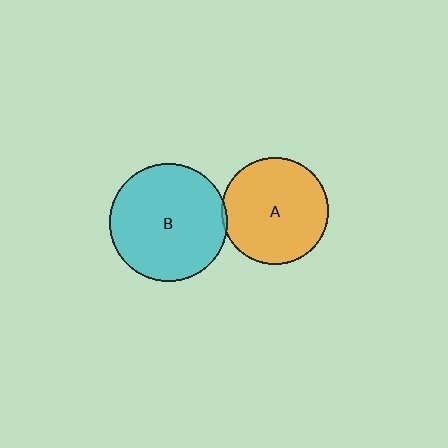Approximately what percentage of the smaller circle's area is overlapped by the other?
Approximately 5%.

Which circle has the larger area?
Circle B (cyan).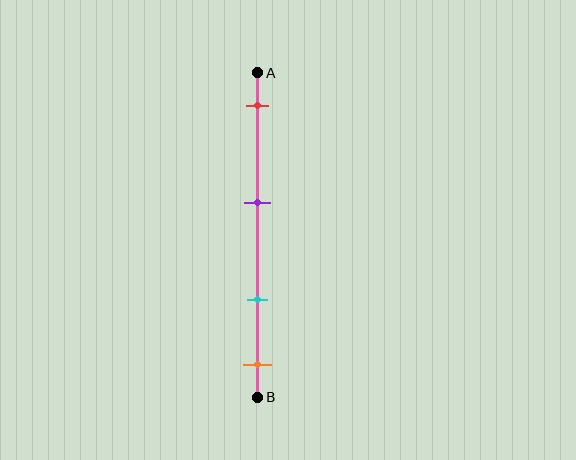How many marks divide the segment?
There are 4 marks dividing the segment.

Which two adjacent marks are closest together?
The cyan and orange marks are the closest adjacent pair.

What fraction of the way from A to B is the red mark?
The red mark is approximately 10% (0.1) of the way from A to B.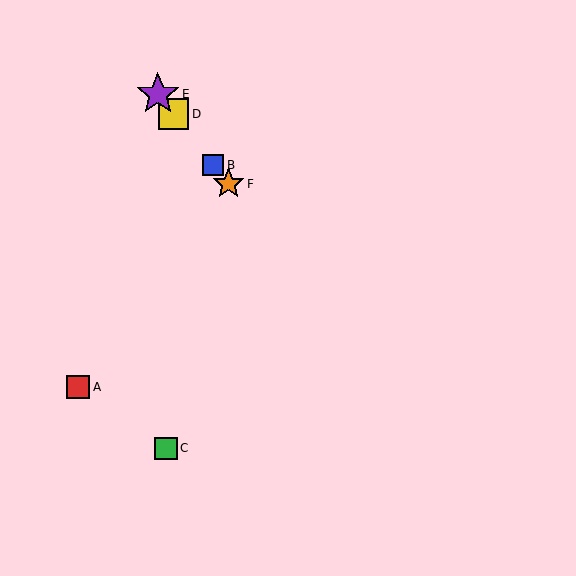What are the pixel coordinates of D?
Object D is at (173, 114).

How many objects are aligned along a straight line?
4 objects (B, D, E, F) are aligned along a straight line.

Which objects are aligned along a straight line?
Objects B, D, E, F are aligned along a straight line.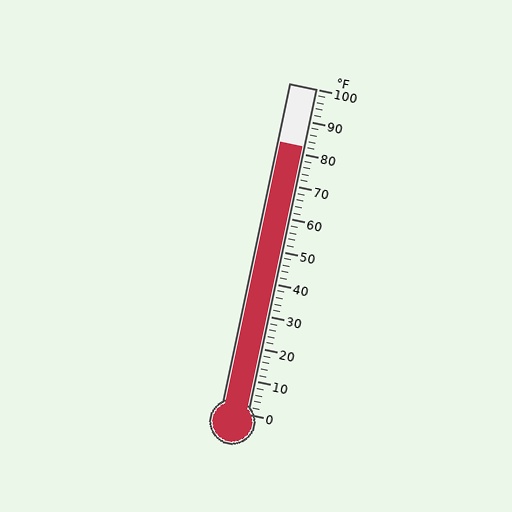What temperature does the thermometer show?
The thermometer shows approximately 82°F.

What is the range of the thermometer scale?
The thermometer scale ranges from 0°F to 100°F.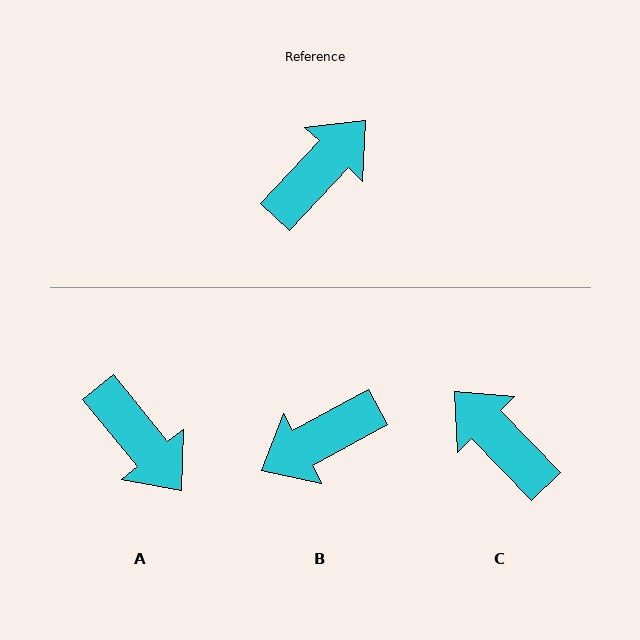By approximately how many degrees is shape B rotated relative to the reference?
Approximately 162 degrees counter-clockwise.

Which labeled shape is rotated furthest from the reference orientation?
B, about 162 degrees away.